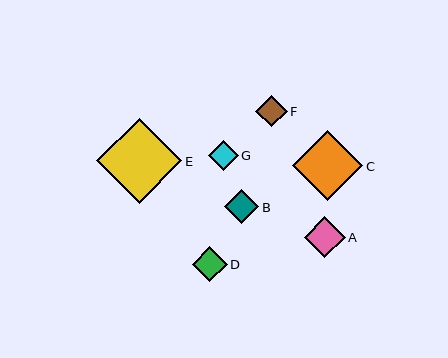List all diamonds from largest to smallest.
From largest to smallest: E, C, A, D, B, F, G.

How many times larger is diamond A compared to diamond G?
Diamond A is approximately 1.4 times the size of diamond G.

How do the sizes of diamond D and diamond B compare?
Diamond D and diamond B are approximately the same size.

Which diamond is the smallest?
Diamond G is the smallest with a size of approximately 30 pixels.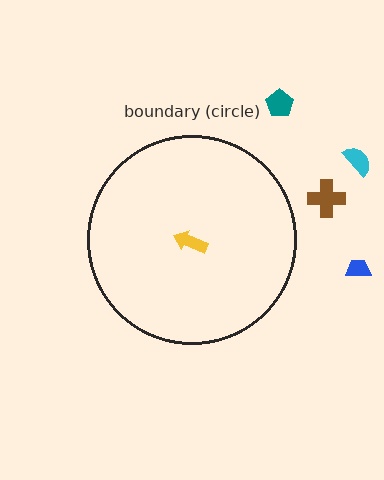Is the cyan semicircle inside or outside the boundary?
Outside.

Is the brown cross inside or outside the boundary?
Outside.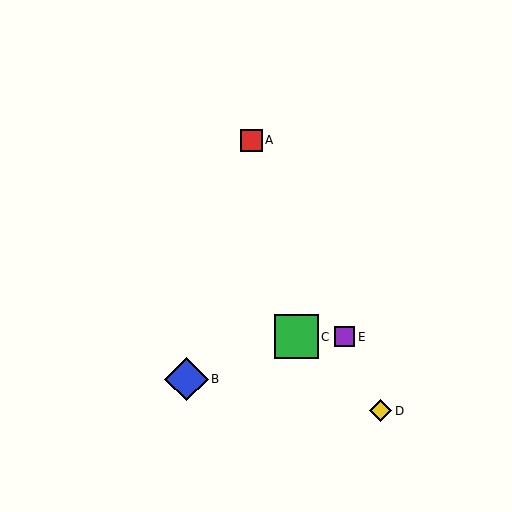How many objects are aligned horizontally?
2 objects (C, E) are aligned horizontally.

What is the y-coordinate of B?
Object B is at y≈379.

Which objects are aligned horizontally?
Objects C, E are aligned horizontally.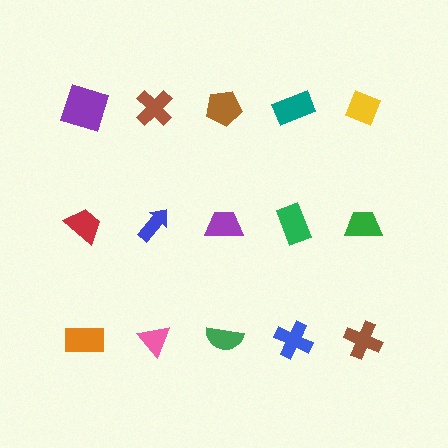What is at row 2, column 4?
A green rectangle.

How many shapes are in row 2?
5 shapes.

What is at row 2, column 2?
A blue arrow.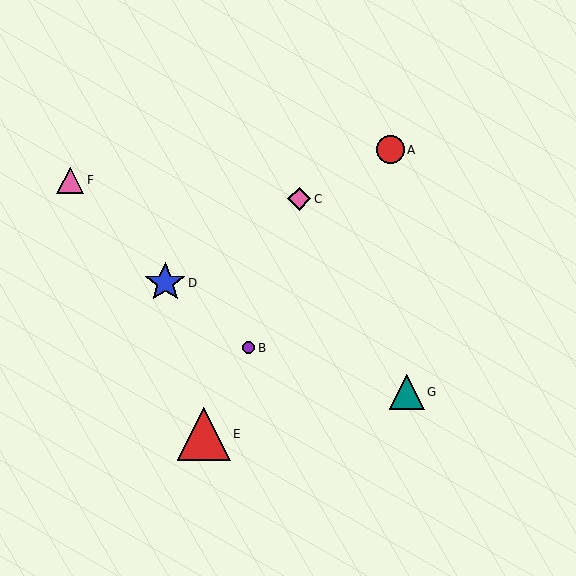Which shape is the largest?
The red triangle (labeled E) is the largest.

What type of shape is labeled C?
Shape C is a pink diamond.